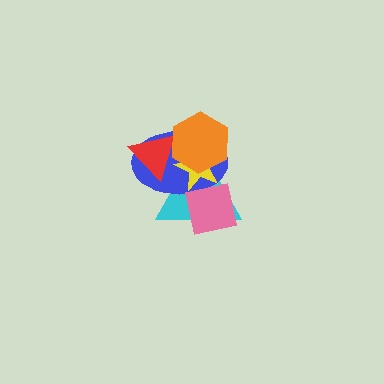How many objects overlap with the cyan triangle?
5 objects overlap with the cyan triangle.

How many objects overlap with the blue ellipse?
5 objects overlap with the blue ellipse.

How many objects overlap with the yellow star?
5 objects overlap with the yellow star.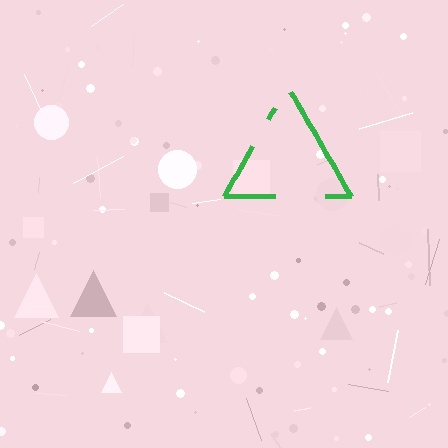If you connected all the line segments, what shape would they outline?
They would outline a triangle.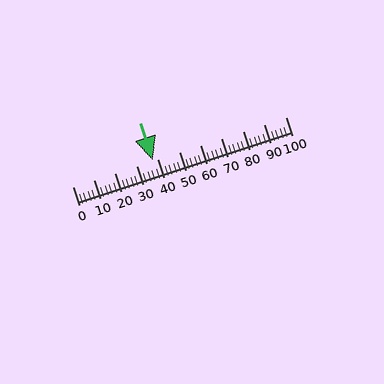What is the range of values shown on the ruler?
The ruler shows values from 0 to 100.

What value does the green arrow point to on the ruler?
The green arrow points to approximately 38.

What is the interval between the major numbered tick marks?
The major tick marks are spaced 10 units apart.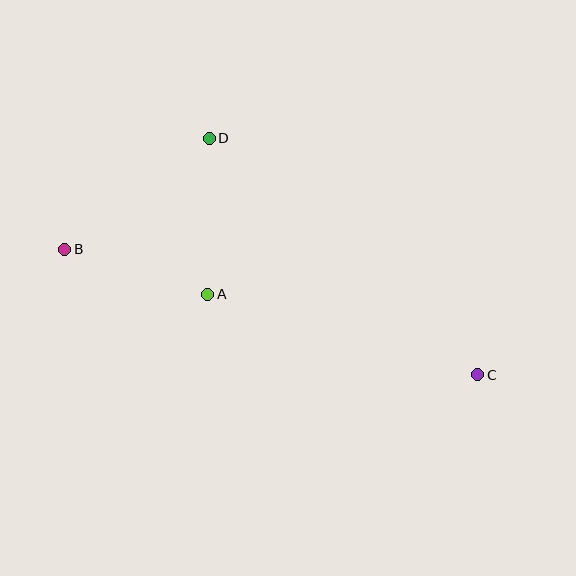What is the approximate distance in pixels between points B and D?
The distance between B and D is approximately 182 pixels.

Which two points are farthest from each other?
Points B and C are farthest from each other.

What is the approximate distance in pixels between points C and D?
The distance between C and D is approximately 358 pixels.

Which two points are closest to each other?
Points A and B are closest to each other.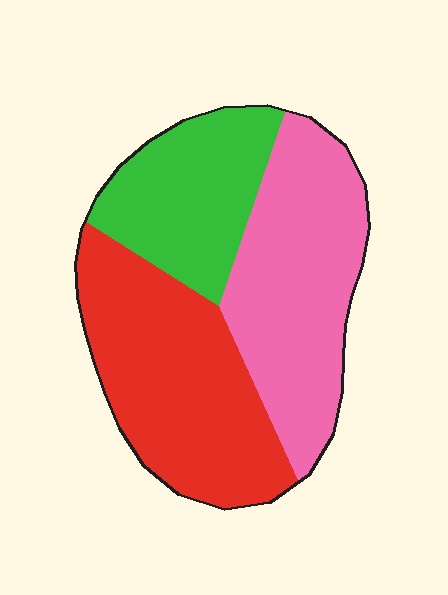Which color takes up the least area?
Green, at roughly 25%.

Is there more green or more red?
Red.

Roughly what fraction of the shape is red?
Red covers 38% of the shape.